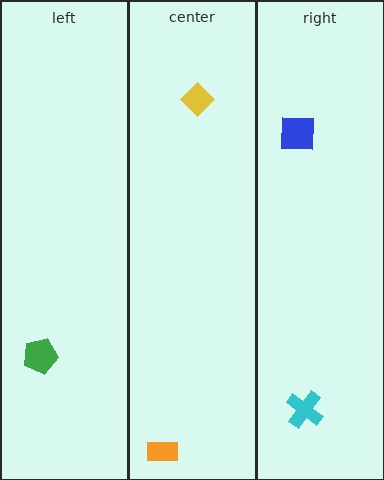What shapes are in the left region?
The green pentagon.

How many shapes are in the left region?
1.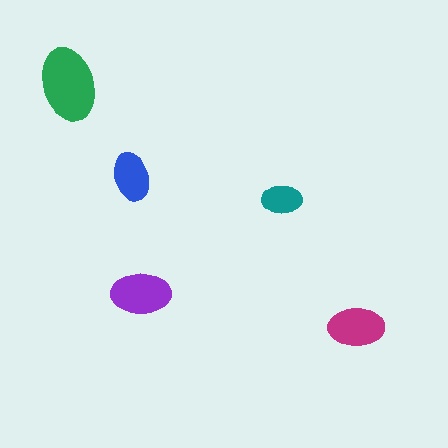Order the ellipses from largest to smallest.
the green one, the purple one, the magenta one, the blue one, the teal one.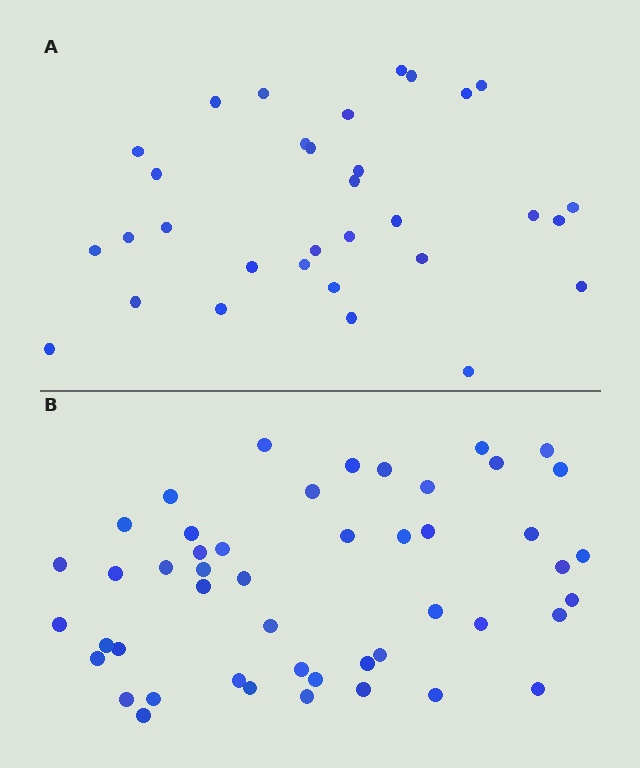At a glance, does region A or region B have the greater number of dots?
Region B (the bottom region) has more dots.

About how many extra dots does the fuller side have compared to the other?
Region B has approximately 15 more dots than region A.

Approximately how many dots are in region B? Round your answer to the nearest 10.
About 50 dots. (The exact count is 48, which rounds to 50.)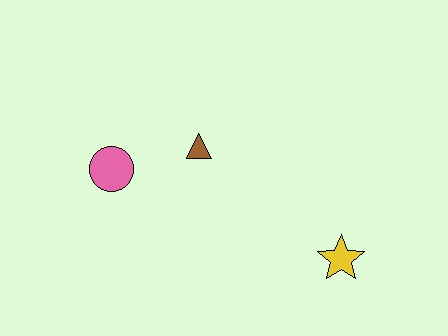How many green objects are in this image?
There are no green objects.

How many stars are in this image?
There is 1 star.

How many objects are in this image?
There are 3 objects.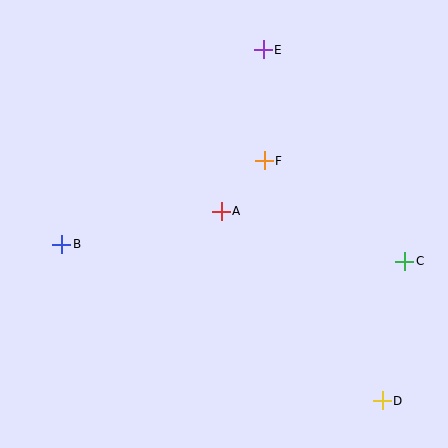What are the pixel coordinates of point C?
Point C is at (405, 261).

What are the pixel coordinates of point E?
Point E is at (263, 50).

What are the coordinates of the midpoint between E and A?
The midpoint between E and A is at (242, 130).